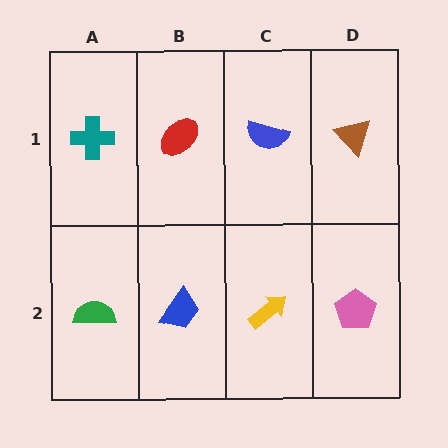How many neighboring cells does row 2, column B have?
3.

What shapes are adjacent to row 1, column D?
A pink pentagon (row 2, column D), a blue semicircle (row 1, column C).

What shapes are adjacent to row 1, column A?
A green semicircle (row 2, column A), a red ellipse (row 1, column B).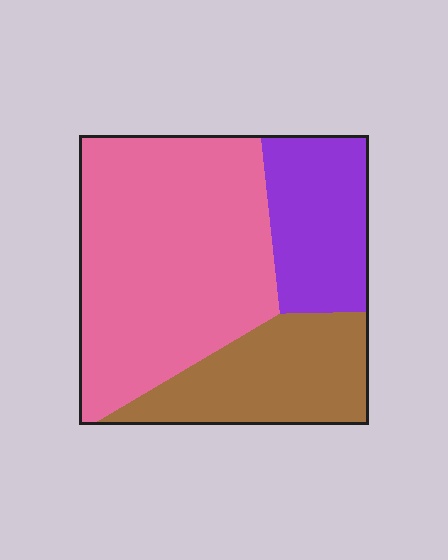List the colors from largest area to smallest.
From largest to smallest: pink, brown, purple.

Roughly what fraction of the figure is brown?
Brown covers 24% of the figure.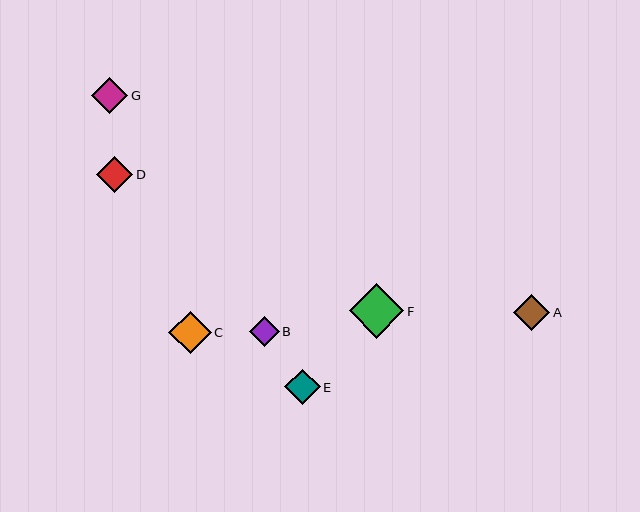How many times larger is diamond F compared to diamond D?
Diamond F is approximately 1.5 times the size of diamond D.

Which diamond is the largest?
Diamond F is the largest with a size of approximately 54 pixels.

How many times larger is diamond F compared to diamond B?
Diamond F is approximately 1.8 times the size of diamond B.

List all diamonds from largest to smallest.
From largest to smallest: F, C, G, D, A, E, B.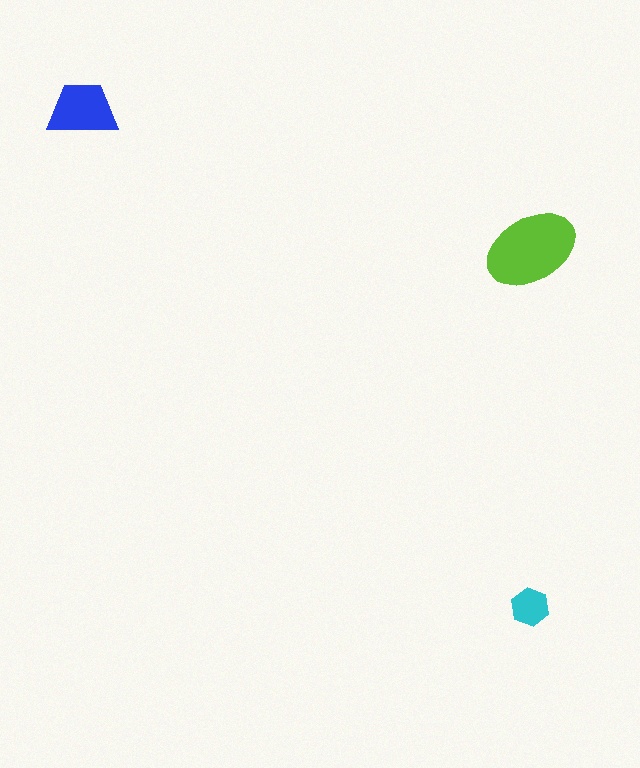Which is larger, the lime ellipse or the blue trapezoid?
The lime ellipse.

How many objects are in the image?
There are 3 objects in the image.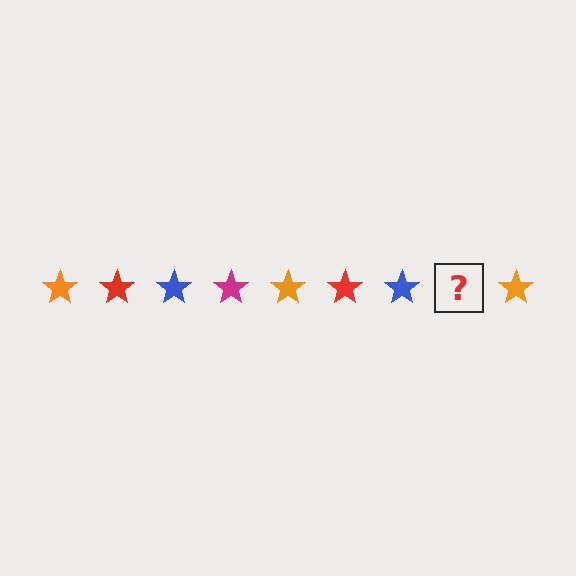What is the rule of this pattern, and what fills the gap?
The rule is that the pattern cycles through orange, red, blue, magenta stars. The gap should be filled with a magenta star.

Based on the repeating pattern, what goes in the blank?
The blank should be a magenta star.